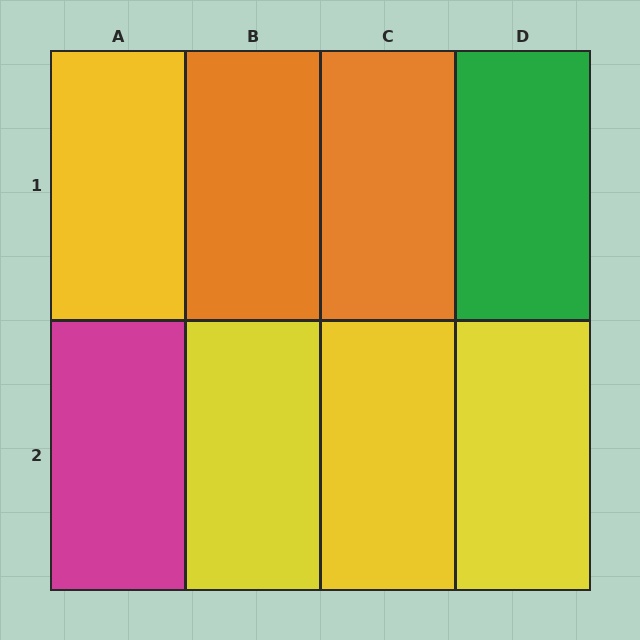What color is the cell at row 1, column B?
Orange.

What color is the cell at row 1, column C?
Orange.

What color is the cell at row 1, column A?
Yellow.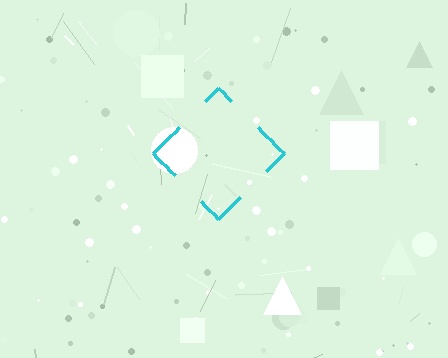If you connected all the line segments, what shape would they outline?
They would outline a diamond.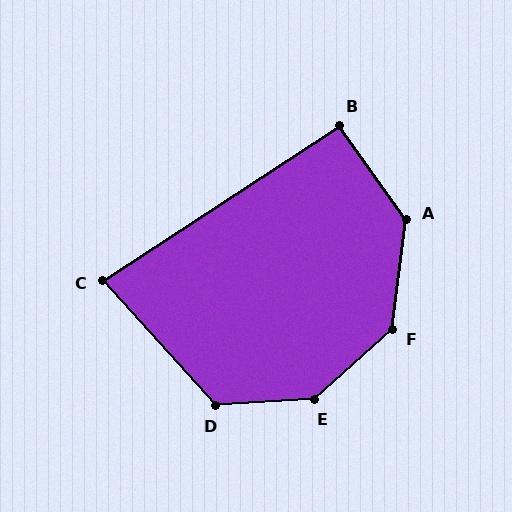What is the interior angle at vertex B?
Approximately 92 degrees (approximately right).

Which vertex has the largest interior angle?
E, at approximately 142 degrees.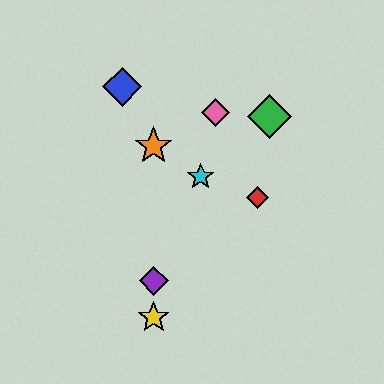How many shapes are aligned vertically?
3 shapes (the yellow star, the purple diamond, the orange star) are aligned vertically.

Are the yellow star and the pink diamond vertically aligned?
No, the yellow star is at x≈154 and the pink diamond is at x≈216.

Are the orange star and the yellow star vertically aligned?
Yes, both are at x≈154.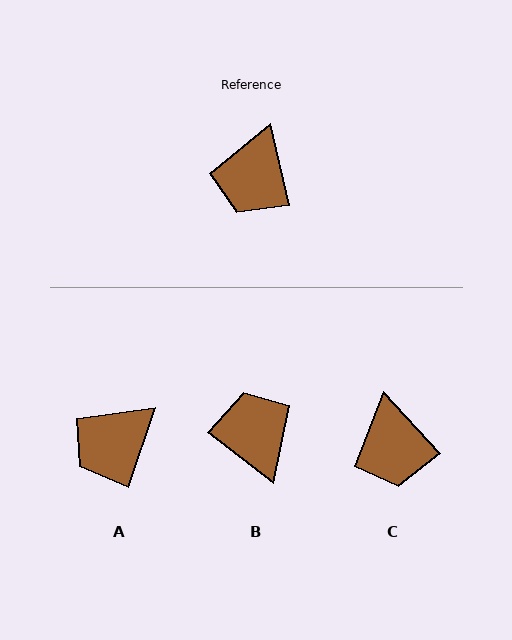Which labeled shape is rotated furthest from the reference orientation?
B, about 140 degrees away.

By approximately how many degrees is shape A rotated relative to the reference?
Approximately 31 degrees clockwise.